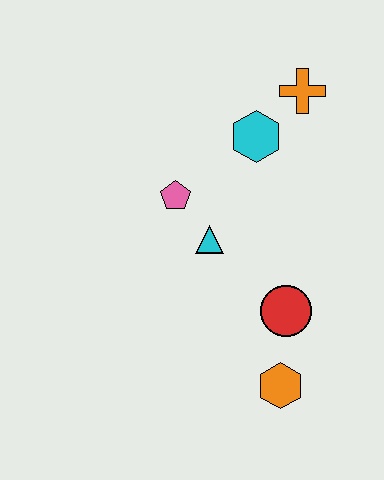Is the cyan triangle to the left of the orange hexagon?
Yes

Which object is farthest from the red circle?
The orange cross is farthest from the red circle.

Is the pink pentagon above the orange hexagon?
Yes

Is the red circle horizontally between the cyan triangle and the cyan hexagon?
No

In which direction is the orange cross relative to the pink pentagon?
The orange cross is to the right of the pink pentagon.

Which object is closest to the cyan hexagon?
The orange cross is closest to the cyan hexagon.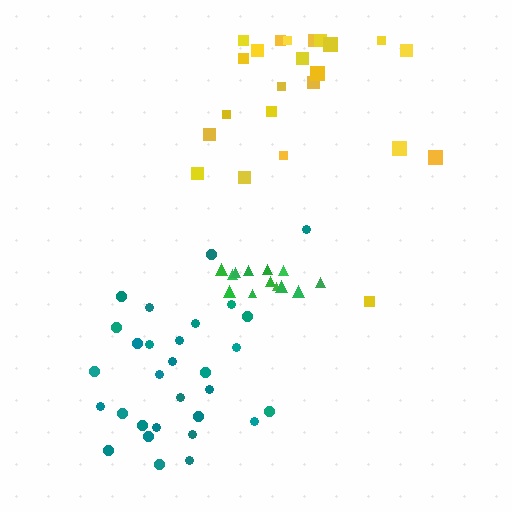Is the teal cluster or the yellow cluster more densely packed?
Teal.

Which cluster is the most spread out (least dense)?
Yellow.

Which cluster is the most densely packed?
Green.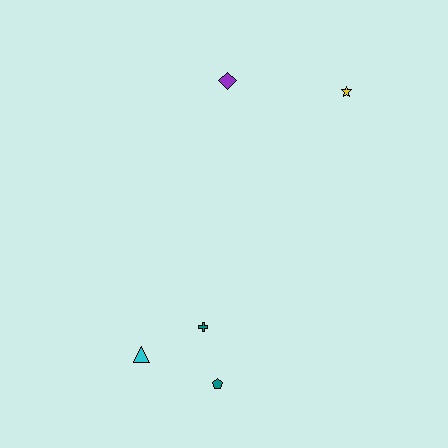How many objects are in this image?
There are 5 objects.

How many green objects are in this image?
There are no green objects.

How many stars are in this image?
There is 1 star.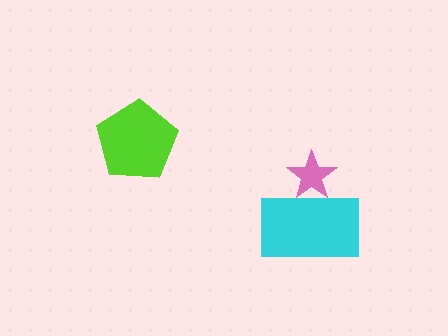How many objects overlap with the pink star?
1 object overlaps with the pink star.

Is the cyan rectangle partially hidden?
No, no other shape covers it.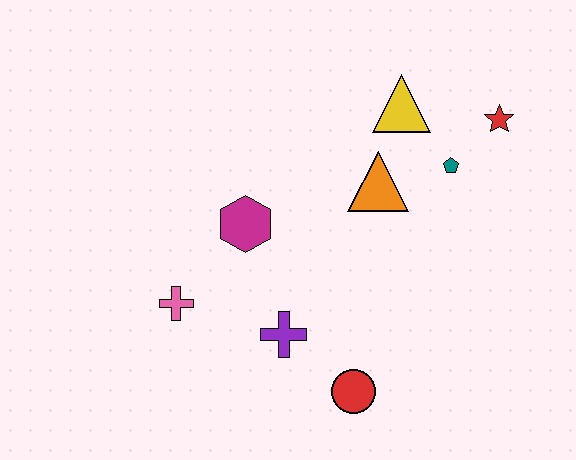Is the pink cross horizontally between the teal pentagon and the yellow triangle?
No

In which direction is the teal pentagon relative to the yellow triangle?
The teal pentagon is below the yellow triangle.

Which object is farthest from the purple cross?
The red star is farthest from the purple cross.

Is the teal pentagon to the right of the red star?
No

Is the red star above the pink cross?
Yes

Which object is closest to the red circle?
The purple cross is closest to the red circle.